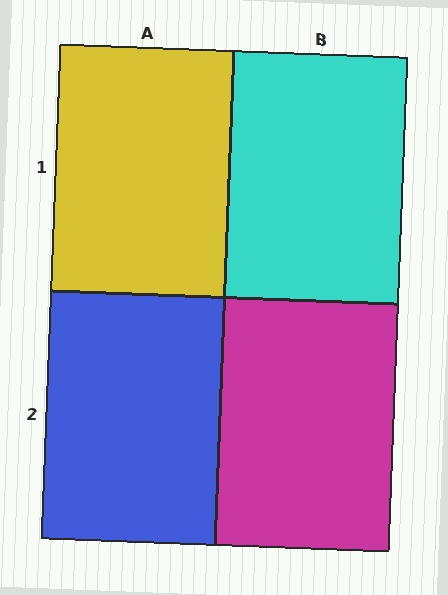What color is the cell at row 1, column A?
Yellow.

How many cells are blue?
1 cell is blue.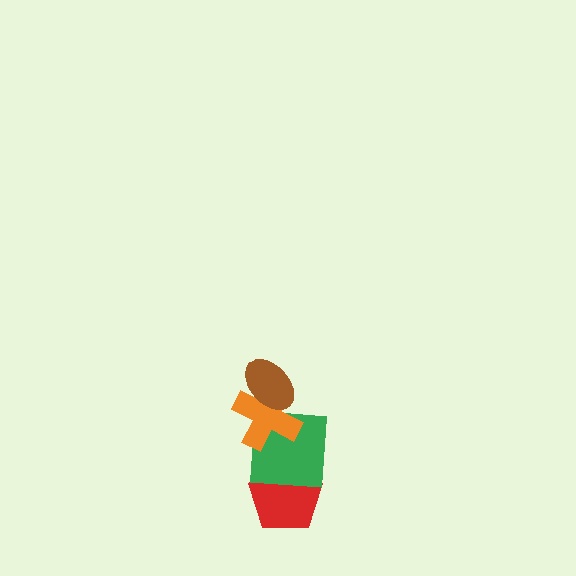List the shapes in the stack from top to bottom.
From top to bottom: the brown ellipse, the orange cross, the green square, the red pentagon.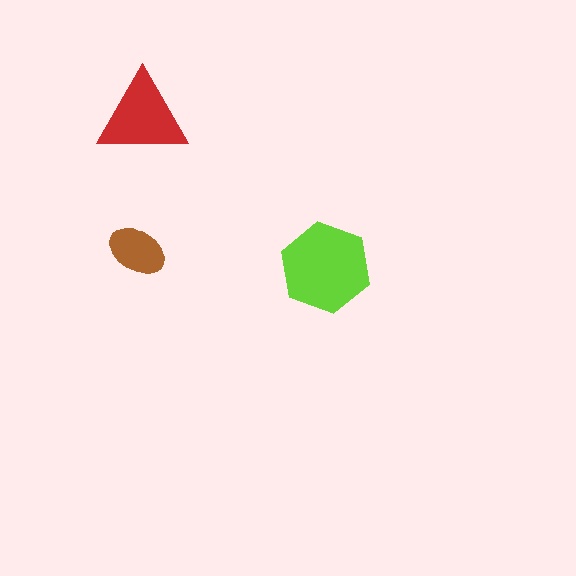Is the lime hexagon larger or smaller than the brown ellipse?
Larger.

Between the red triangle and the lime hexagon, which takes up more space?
The lime hexagon.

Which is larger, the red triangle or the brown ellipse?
The red triangle.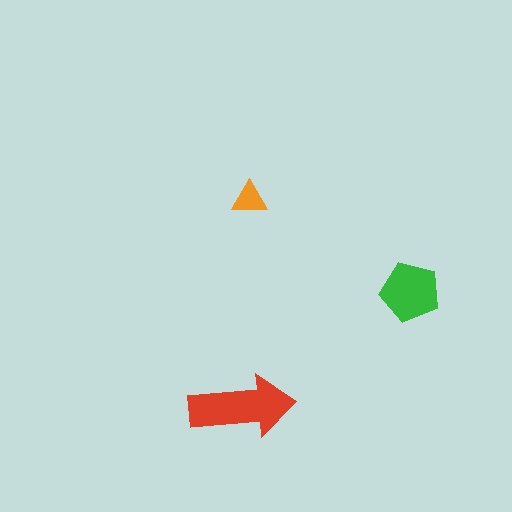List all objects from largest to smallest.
The red arrow, the green pentagon, the orange triangle.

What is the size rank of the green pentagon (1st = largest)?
2nd.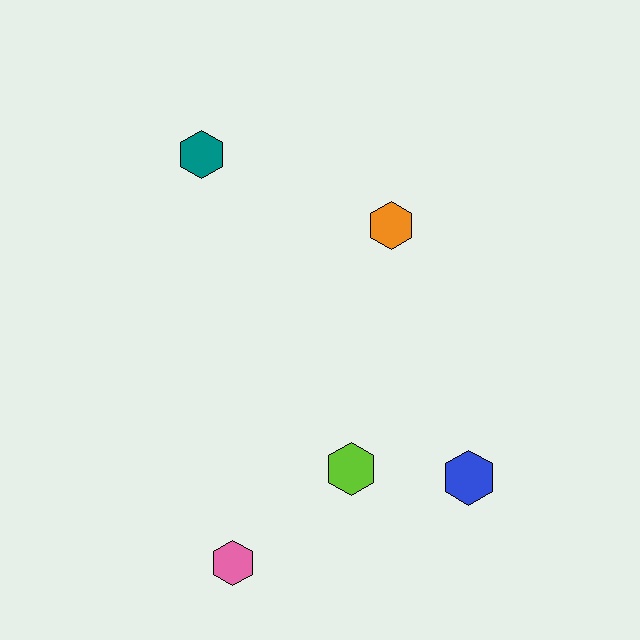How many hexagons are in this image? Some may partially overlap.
There are 5 hexagons.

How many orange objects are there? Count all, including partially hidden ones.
There is 1 orange object.